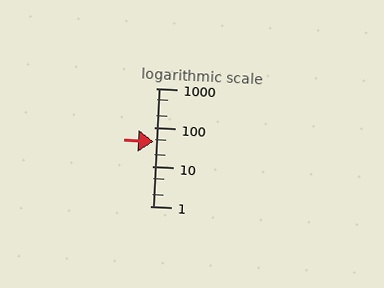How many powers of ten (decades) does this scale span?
The scale spans 3 decades, from 1 to 1000.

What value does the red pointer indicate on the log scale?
The pointer indicates approximately 44.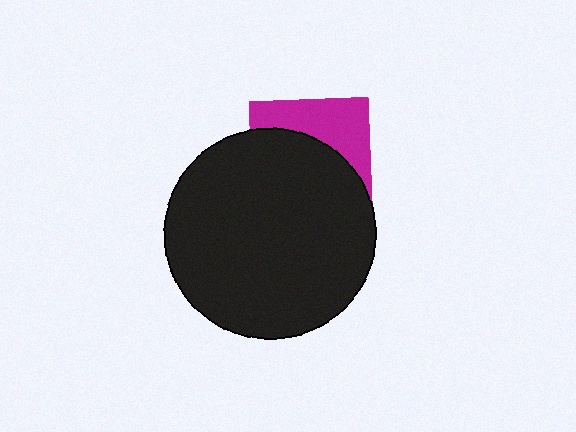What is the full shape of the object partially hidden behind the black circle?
The partially hidden object is a magenta square.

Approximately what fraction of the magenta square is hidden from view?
Roughly 62% of the magenta square is hidden behind the black circle.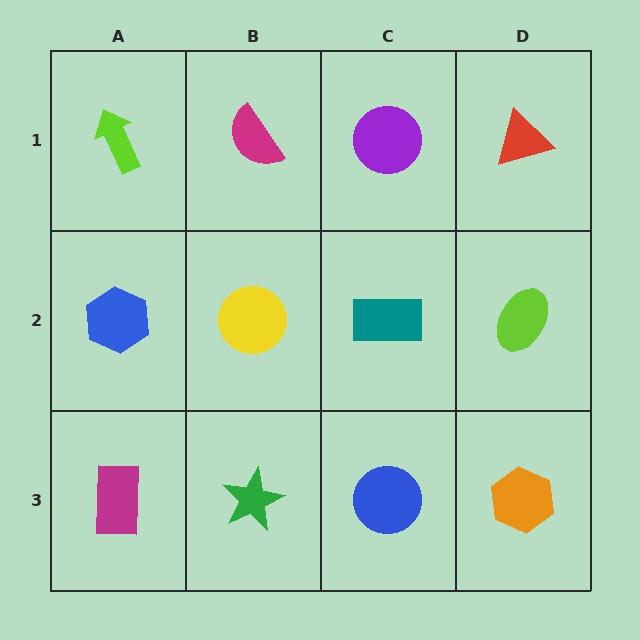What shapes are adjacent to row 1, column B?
A yellow circle (row 2, column B), a lime arrow (row 1, column A), a purple circle (row 1, column C).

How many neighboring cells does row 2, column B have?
4.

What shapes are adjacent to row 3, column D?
A lime ellipse (row 2, column D), a blue circle (row 3, column C).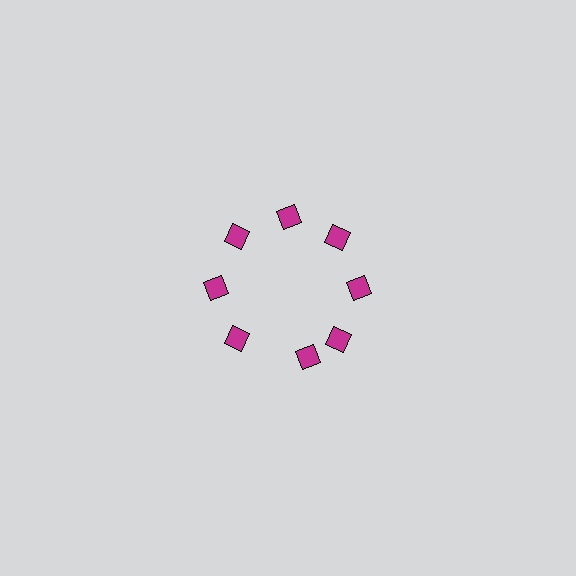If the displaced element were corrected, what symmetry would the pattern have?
It would have 8-fold rotational symmetry — the pattern would map onto itself every 45 degrees.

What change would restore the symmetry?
The symmetry would be restored by rotating it back into even spacing with its neighbors so that all 8 diamonds sit at equal angles and equal distance from the center.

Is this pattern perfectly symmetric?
No. The 8 magenta diamonds are arranged in a ring, but one element near the 6 o'clock position is rotated out of alignment along the ring, breaking the 8-fold rotational symmetry.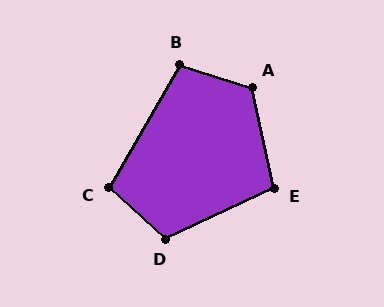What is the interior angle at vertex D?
Approximately 113 degrees (obtuse).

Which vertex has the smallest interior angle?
B, at approximately 103 degrees.